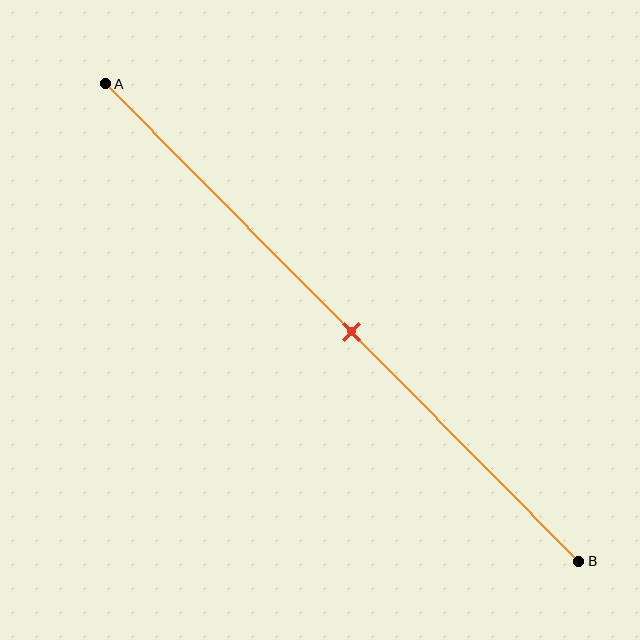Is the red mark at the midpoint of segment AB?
Yes, the mark is approximately at the midpoint.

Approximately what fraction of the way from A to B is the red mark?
The red mark is approximately 50% of the way from A to B.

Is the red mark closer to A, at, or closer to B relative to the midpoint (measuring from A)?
The red mark is approximately at the midpoint of segment AB.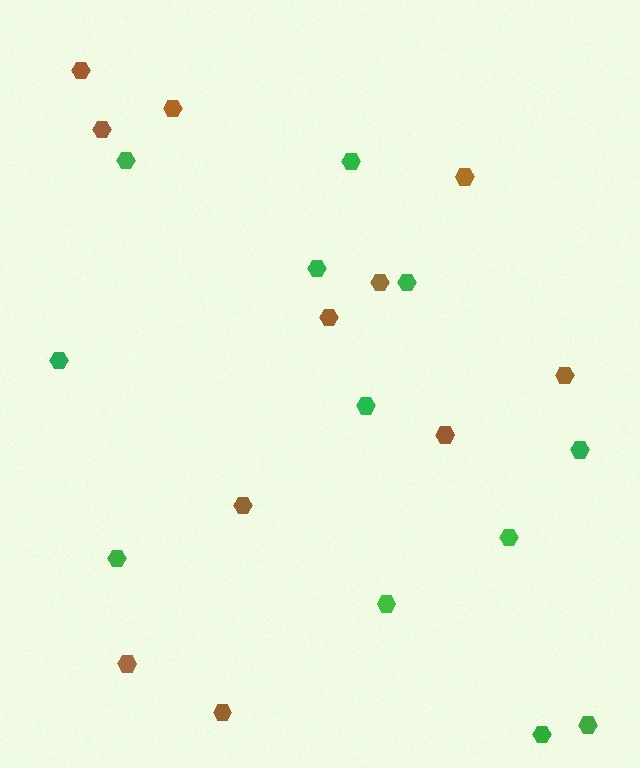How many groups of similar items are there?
There are 2 groups: one group of brown hexagons (11) and one group of green hexagons (12).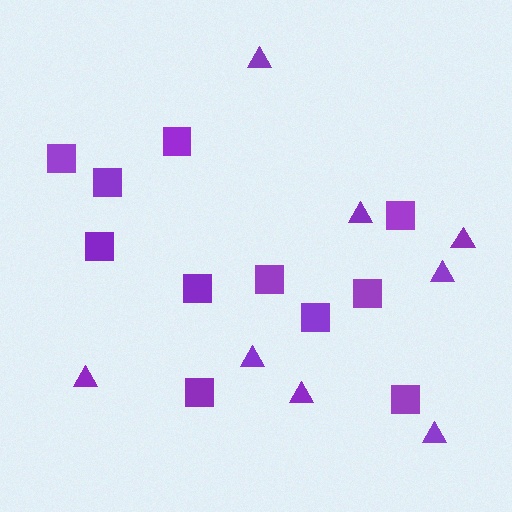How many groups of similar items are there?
There are 2 groups: one group of triangles (8) and one group of squares (11).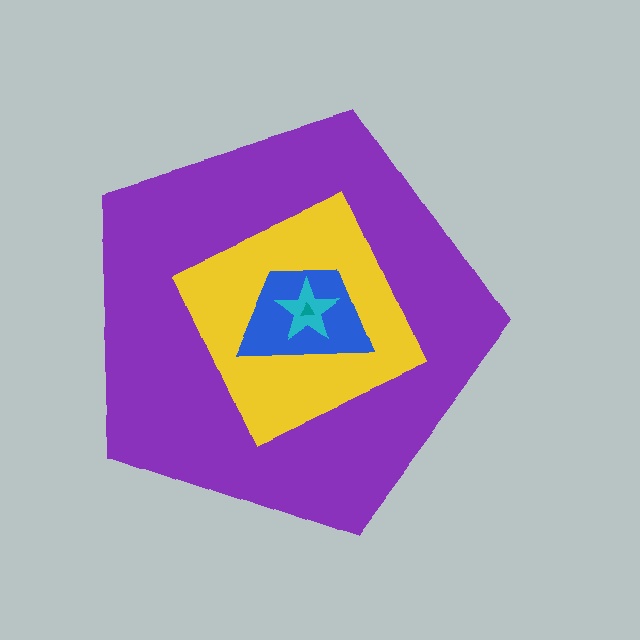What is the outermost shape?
The purple pentagon.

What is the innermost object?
The teal triangle.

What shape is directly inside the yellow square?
The blue trapezoid.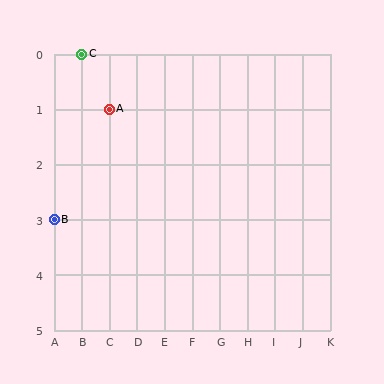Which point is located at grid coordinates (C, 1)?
Point A is at (C, 1).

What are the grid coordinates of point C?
Point C is at grid coordinates (B, 0).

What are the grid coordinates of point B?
Point B is at grid coordinates (A, 3).